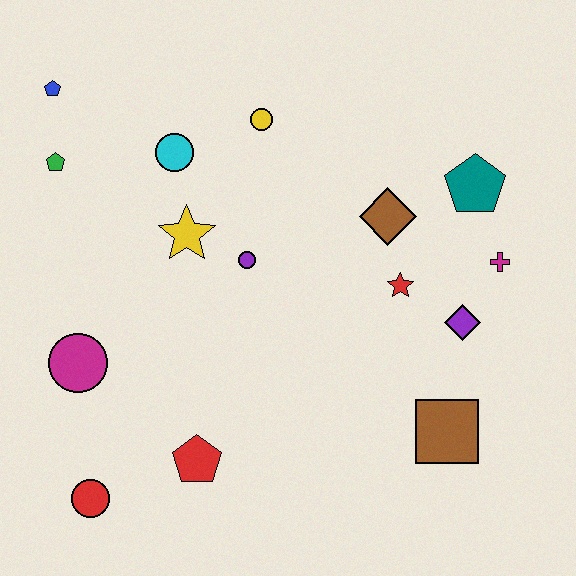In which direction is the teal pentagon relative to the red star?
The teal pentagon is above the red star.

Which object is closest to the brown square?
The purple diamond is closest to the brown square.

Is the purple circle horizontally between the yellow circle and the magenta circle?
Yes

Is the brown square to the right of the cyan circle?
Yes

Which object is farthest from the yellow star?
The brown square is farthest from the yellow star.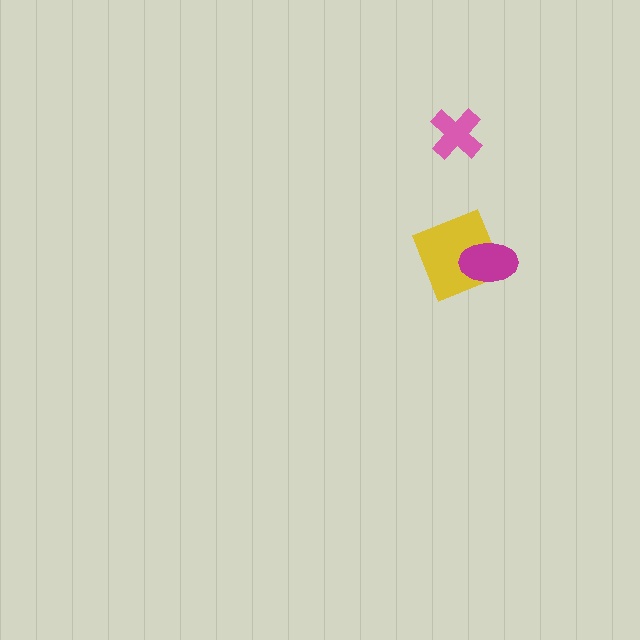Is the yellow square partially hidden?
Yes, it is partially covered by another shape.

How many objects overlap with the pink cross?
0 objects overlap with the pink cross.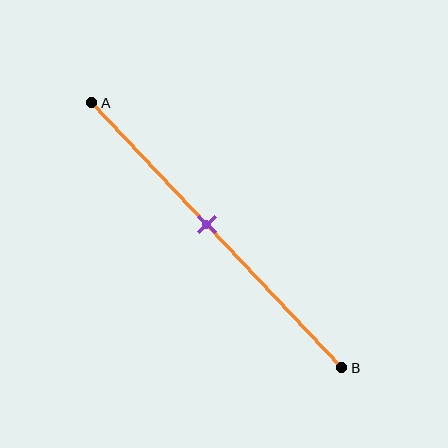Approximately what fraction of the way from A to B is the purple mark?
The purple mark is approximately 45% of the way from A to B.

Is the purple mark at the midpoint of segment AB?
No, the mark is at about 45% from A, not at the 50% midpoint.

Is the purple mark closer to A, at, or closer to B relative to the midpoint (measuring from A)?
The purple mark is closer to point A than the midpoint of segment AB.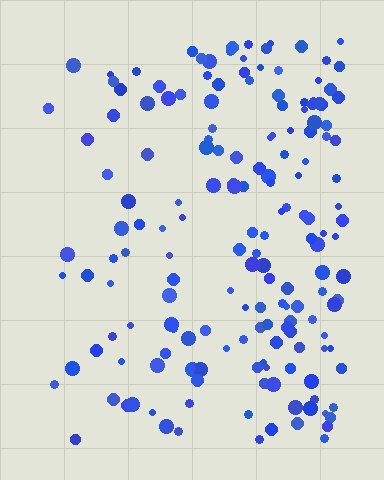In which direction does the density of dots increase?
From left to right, with the right side densest.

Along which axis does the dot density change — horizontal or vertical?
Horizontal.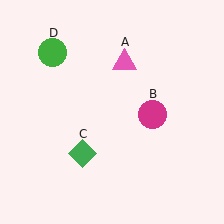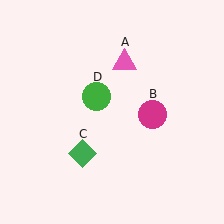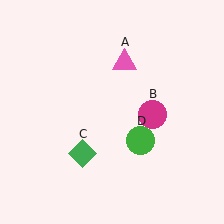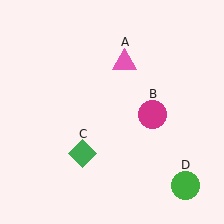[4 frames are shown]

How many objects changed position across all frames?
1 object changed position: green circle (object D).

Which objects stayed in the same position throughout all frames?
Pink triangle (object A) and magenta circle (object B) and green diamond (object C) remained stationary.